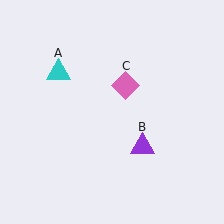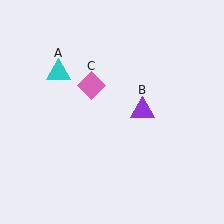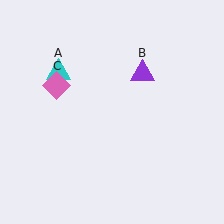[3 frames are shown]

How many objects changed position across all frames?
2 objects changed position: purple triangle (object B), pink diamond (object C).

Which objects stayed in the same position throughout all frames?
Cyan triangle (object A) remained stationary.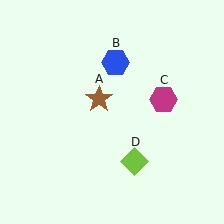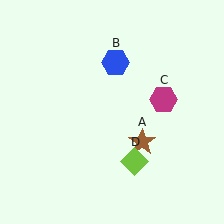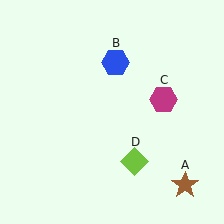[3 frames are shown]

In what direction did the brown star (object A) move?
The brown star (object A) moved down and to the right.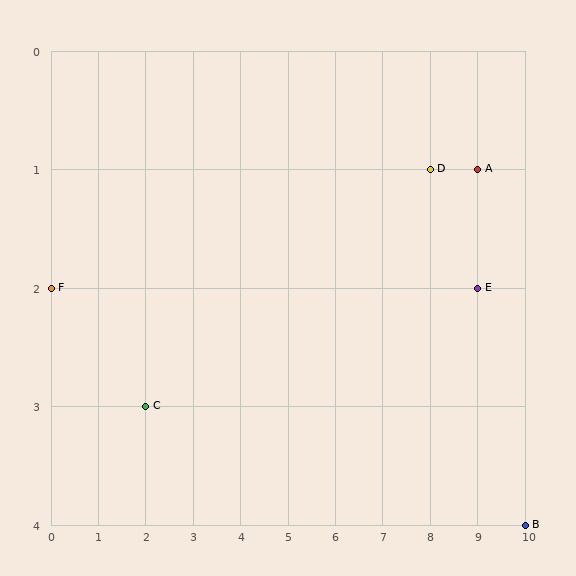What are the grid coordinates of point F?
Point F is at grid coordinates (0, 2).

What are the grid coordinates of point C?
Point C is at grid coordinates (2, 3).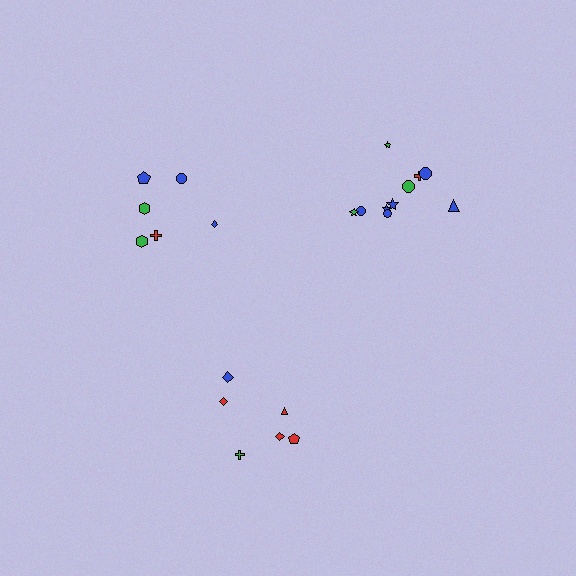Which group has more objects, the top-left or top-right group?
The top-right group.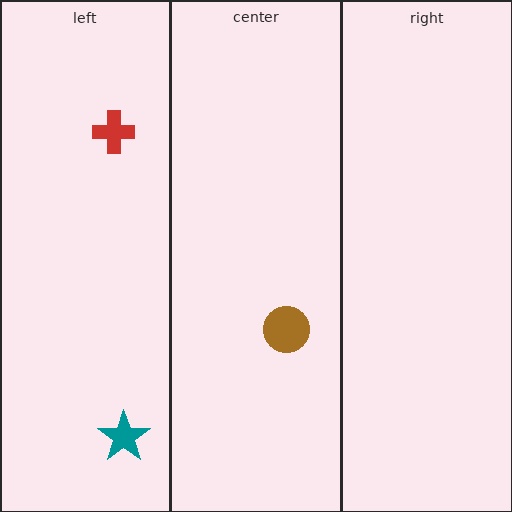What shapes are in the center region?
The brown circle.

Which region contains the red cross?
The left region.